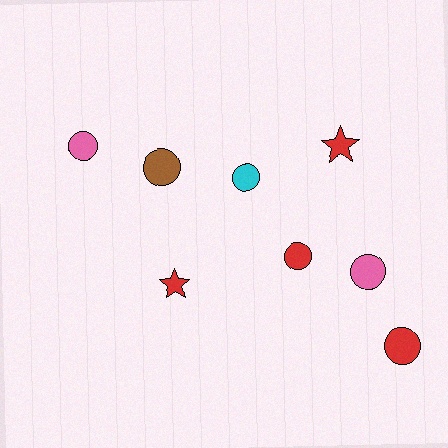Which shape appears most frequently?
Circle, with 6 objects.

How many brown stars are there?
There are no brown stars.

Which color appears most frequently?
Red, with 4 objects.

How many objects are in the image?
There are 8 objects.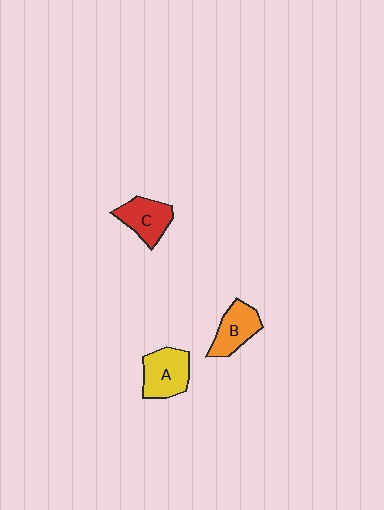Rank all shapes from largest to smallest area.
From largest to smallest: A (yellow), C (red), B (orange).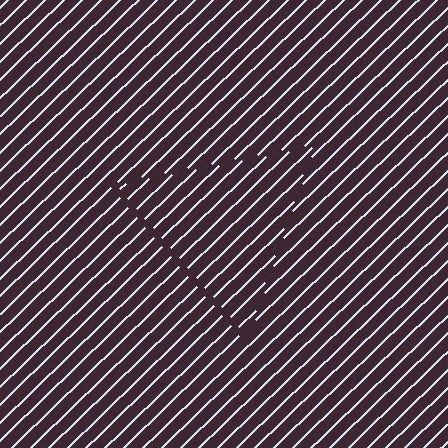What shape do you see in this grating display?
An illusory triangle. The interior of the shape contains the same grating, shifted by half a period — the contour is defined by the phase discontinuity where line-ends from the inner and outer gratings abut.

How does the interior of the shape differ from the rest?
The interior of the shape contains the same grating, shifted by half a period — the contour is defined by the phase discontinuity where line-ends from the inner and outer gratings abut.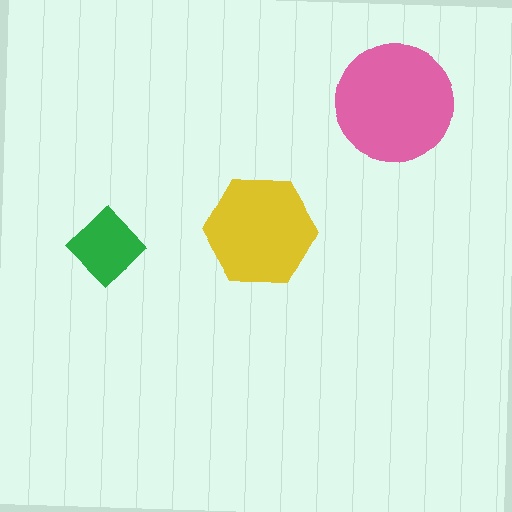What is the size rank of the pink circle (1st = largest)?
1st.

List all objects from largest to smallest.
The pink circle, the yellow hexagon, the green diamond.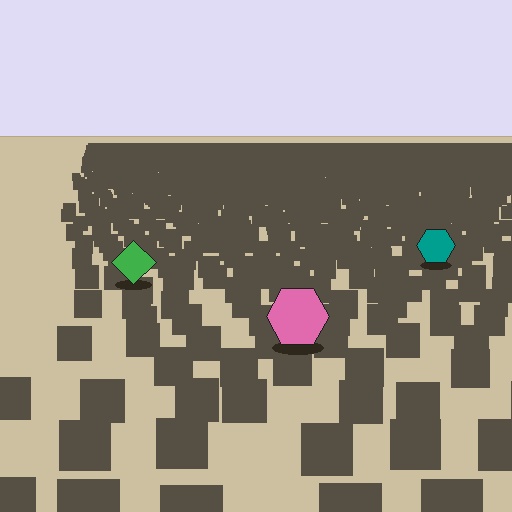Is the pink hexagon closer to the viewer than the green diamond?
Yes. The pink hexagon is closer — you can tell from the texture gradient: the ground texture is coarser near it.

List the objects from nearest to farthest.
From nearest to farthest: the pink hexagon, the green diamond, the teal hexagon.